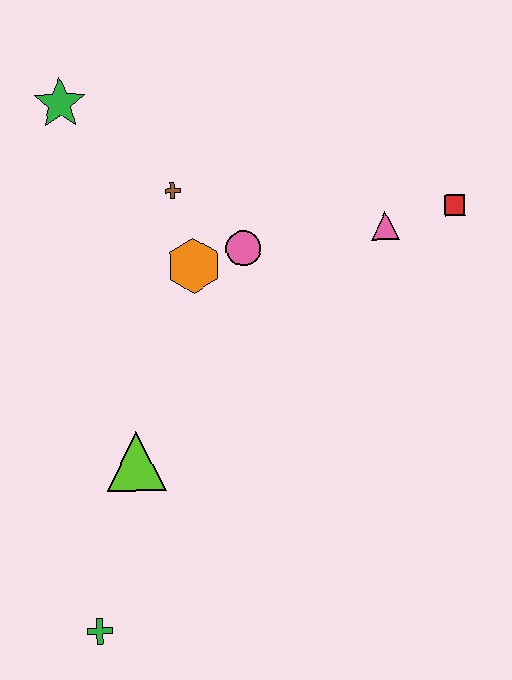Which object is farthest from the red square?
The green cross is farthest from the red square.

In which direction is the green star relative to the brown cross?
The green star is to the left of the brown cross.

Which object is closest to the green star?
The brown cross is closest to the green star.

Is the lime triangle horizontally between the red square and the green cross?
Yes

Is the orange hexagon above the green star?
No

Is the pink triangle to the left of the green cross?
No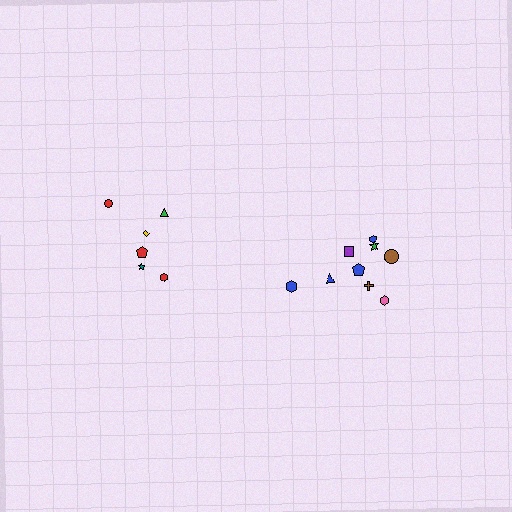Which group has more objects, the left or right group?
The right group.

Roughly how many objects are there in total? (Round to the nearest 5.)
Roughly 15 objects in total.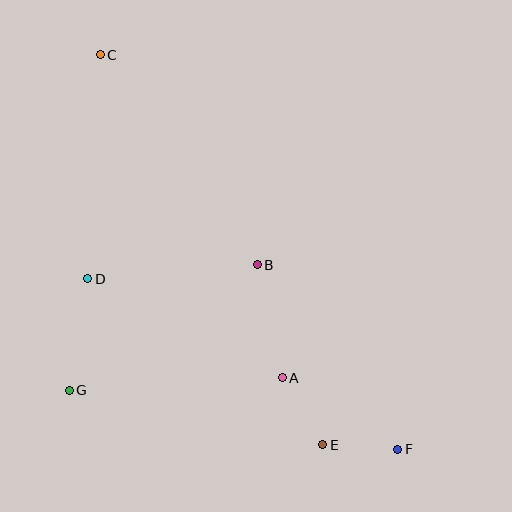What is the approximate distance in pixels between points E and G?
The distance between E and G is approximately 259 pixels.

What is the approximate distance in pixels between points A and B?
The distance between A and B is approximately 116 pixels.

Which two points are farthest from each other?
Points C and F are farthest from each other.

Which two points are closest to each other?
Points E and F are closest to each other.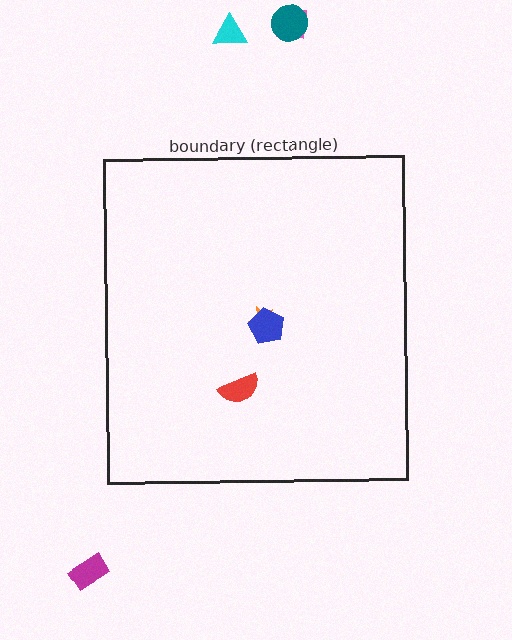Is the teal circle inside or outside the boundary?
Outside.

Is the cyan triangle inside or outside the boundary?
Outside.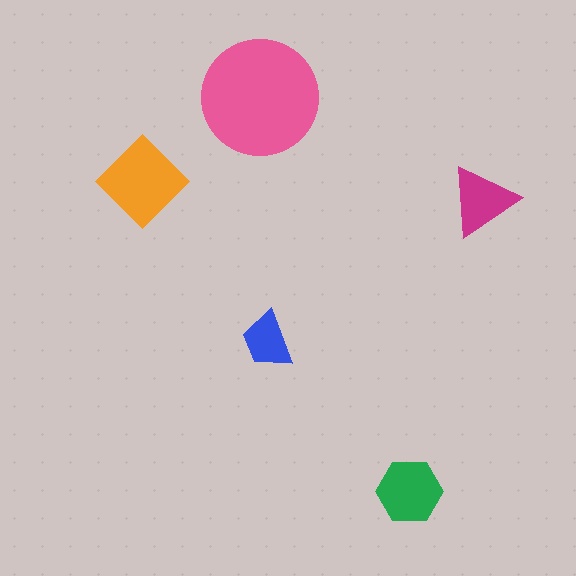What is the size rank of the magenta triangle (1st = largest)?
4th.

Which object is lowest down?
The green hexagon is bottommost.